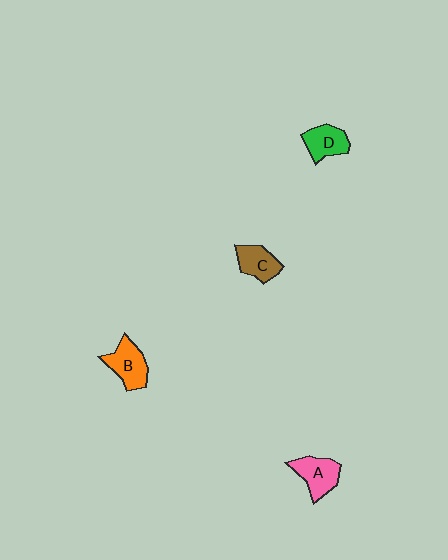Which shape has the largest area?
Shape B (orange).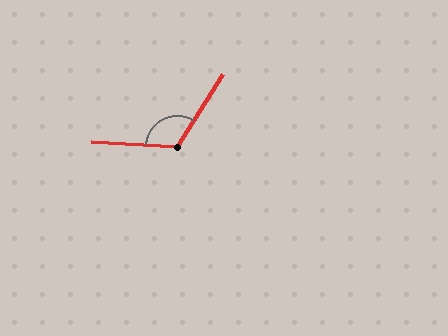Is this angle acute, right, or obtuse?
It is obtuse.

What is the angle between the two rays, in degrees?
Approximately 119 degrees.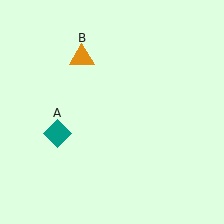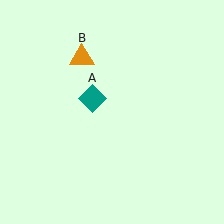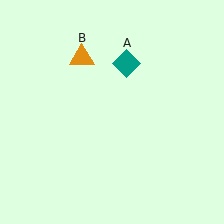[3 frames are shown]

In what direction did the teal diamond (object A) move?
The teal diamond (object A) moved up and to the right.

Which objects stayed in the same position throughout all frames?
Orange triangle (object B) remained stationary.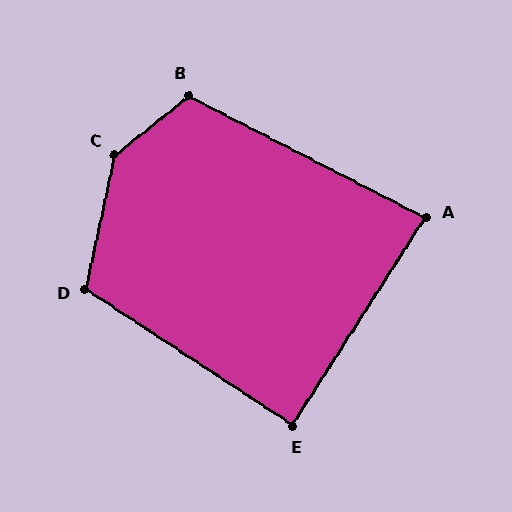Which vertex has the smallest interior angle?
A, at approximately 85 degrees.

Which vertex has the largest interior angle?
C, at approximately 141 degrees.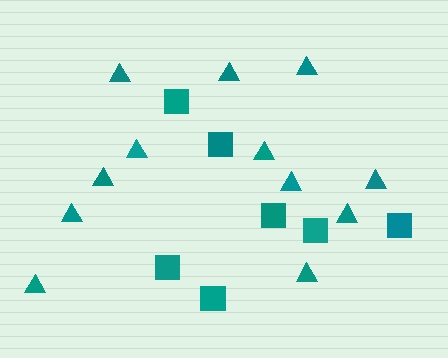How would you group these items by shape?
There are 2 groups: one group of squares (7) and one group of triangles (12).